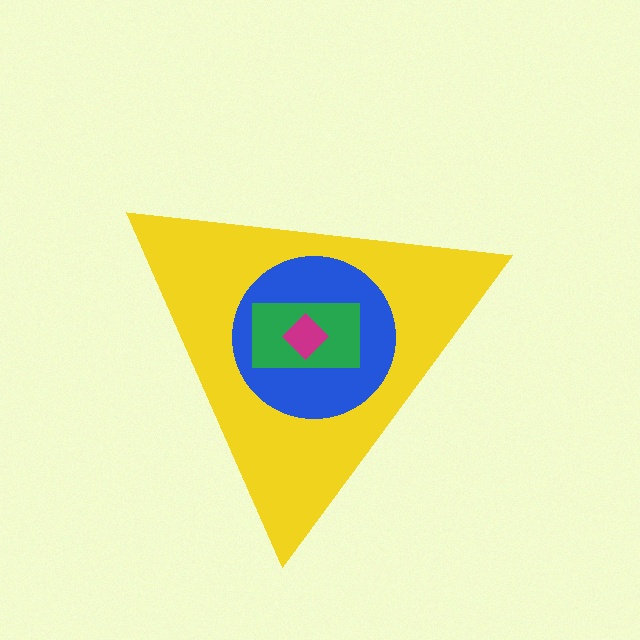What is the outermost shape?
The yellow triangle.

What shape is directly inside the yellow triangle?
The blue circle.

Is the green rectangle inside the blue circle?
Yes.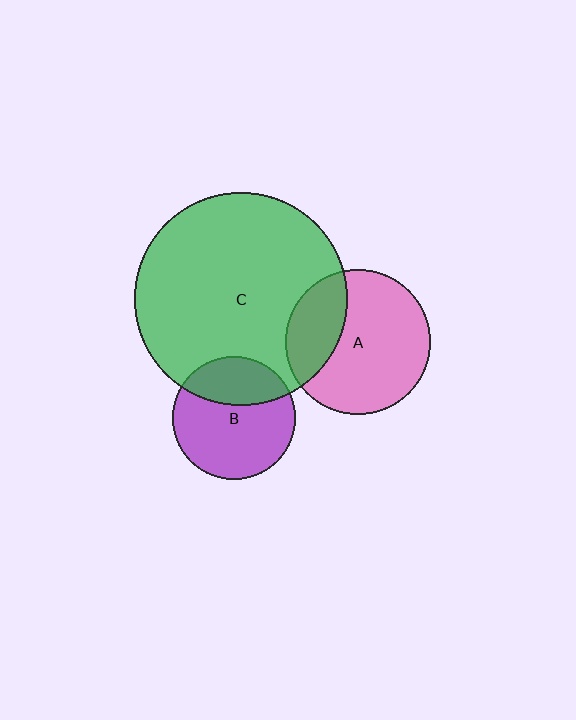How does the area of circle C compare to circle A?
Approximately 2.2 times.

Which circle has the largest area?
Circle C (green).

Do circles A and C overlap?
Yes.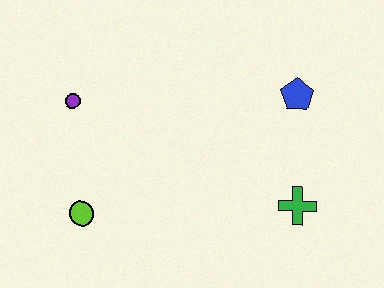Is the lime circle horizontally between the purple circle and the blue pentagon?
Yes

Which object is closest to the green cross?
The blue pentagon is closest to the green cross.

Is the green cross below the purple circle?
Yes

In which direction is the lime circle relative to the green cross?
The lime circle is to the left of the green cross.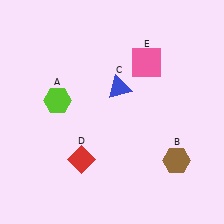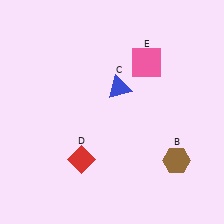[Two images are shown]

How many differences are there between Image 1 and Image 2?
There is 1 difference between the two images.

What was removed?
The lime hexagon (A) was removed in Image 2.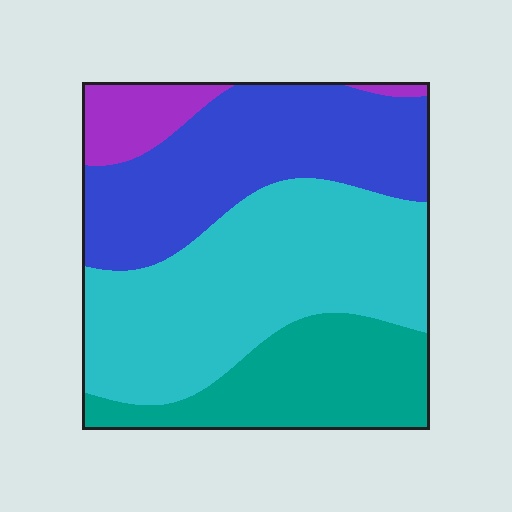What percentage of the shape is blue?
Blue covers 31% of the shape.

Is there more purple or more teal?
Teal.